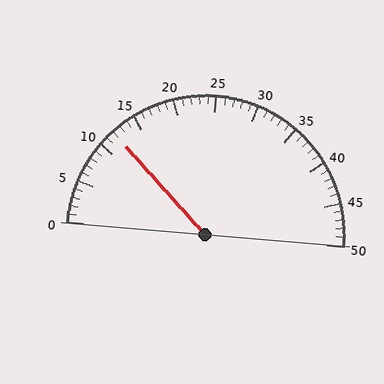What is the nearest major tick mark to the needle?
The nearest major tick mark is 10.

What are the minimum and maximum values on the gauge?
The gauge ranges from 0 to 50.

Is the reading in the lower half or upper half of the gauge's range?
The reading is in the lower half of the range (0 to 50).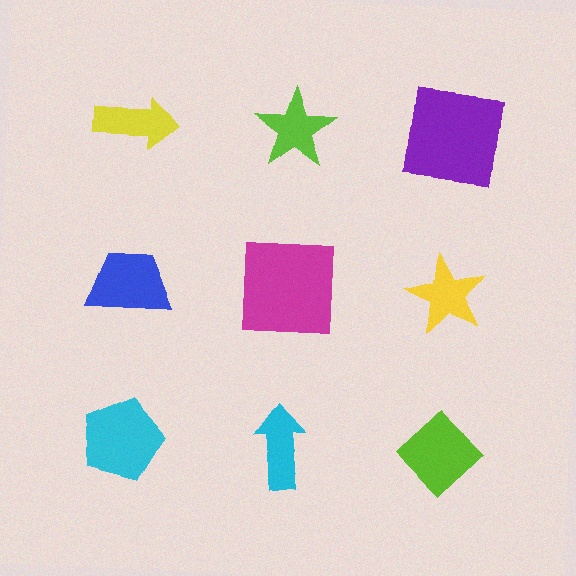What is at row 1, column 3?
A purple square.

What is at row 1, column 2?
A lime star.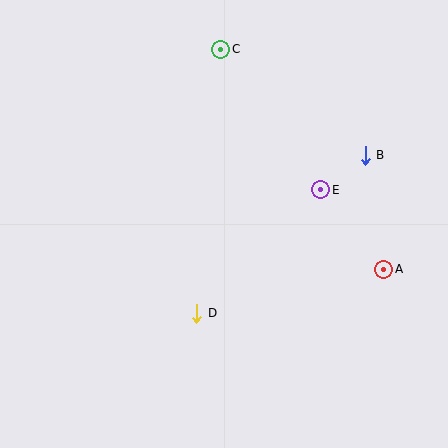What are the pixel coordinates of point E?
Point E is at (321, 190).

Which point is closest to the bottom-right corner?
Point A is closest to the bottom-right corner.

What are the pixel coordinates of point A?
Point A is at (384, 269).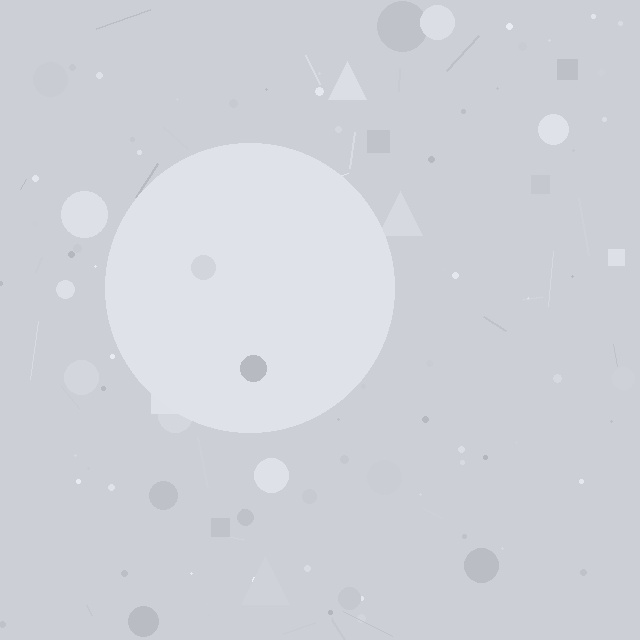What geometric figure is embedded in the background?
A circle is embedded in the background.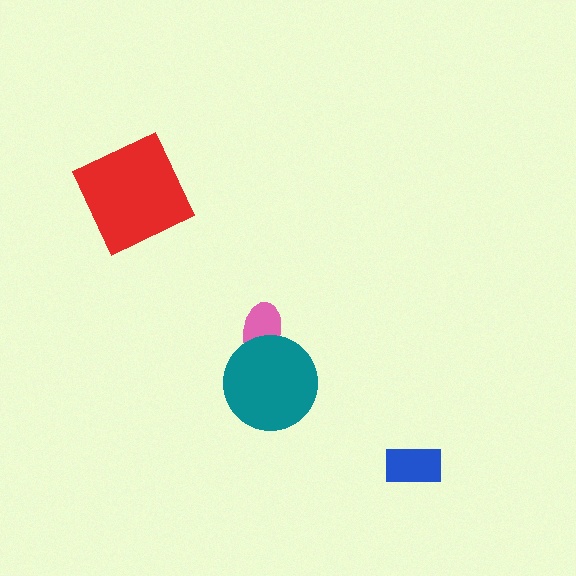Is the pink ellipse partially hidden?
Yes, it is partially covered by another shape.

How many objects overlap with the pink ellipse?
1 object overlaps with the pink ellipse.